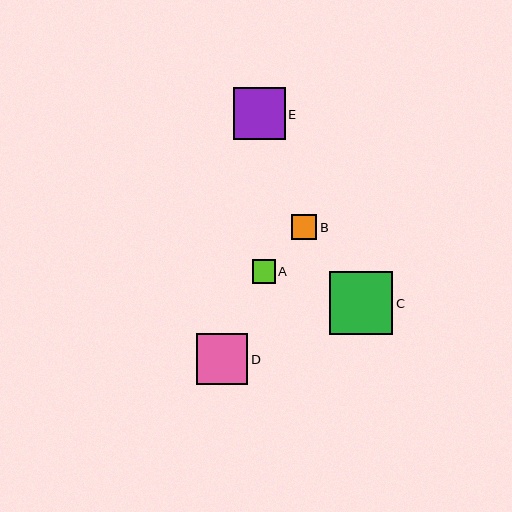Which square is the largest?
Square C is the largest with a size of approximately 63 pixels.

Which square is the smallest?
Square A is the smallest with a size of approximately 23 pixels.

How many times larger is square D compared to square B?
Square D is approximately 2.0 times the size of square B.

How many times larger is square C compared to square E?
Square C is approximately 1.2 times the size of square E.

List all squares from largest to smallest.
From largest to smallest: C, E, D, B, A.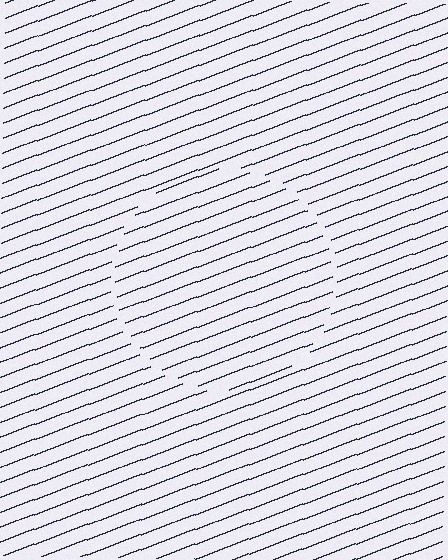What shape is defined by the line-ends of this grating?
An illusory circle. The interior of the shape contains the same grating, shifted by half a period — the contour is defined by the phase discontinuity where line-ends from the inner and outer gratings abut.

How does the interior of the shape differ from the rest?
The interior of the shape contains the same grating, shifted by half a period — the contour is defined by the phase discontinuity where line-ends from the inner and outer gratings abut.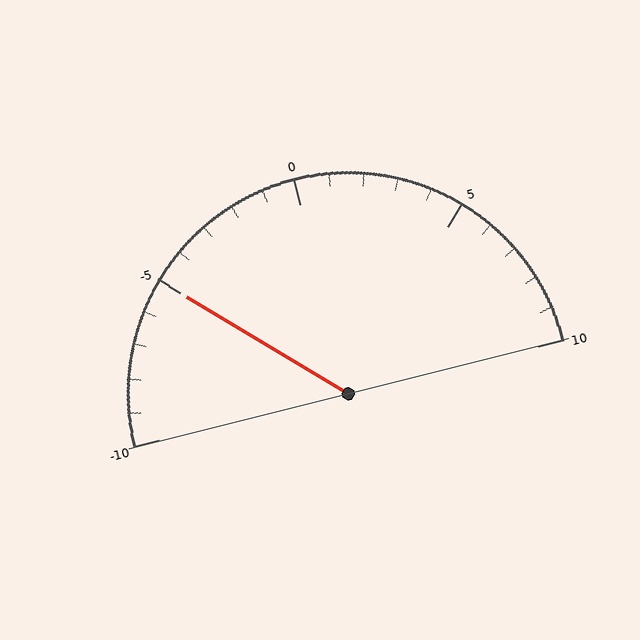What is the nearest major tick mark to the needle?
The nearest major tick mark is -5.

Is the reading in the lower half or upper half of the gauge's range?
The reading is in the lower half of the range (-10 to 10).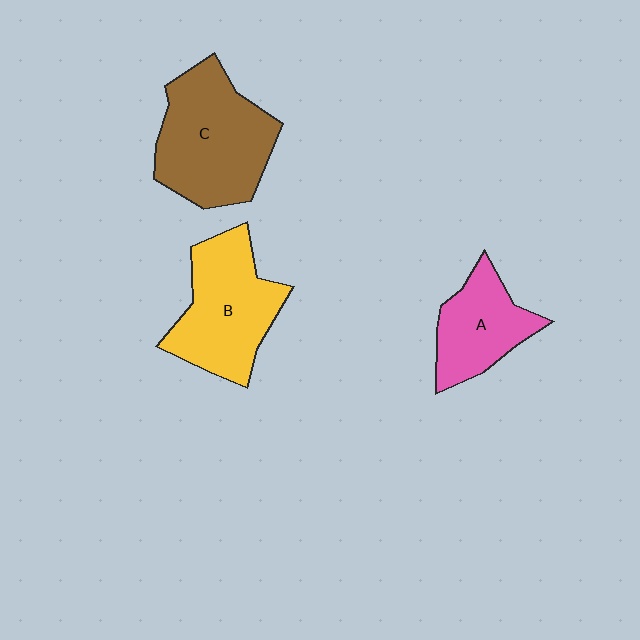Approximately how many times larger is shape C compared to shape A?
Approximately 1.6 times.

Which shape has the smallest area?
Shape A (pink).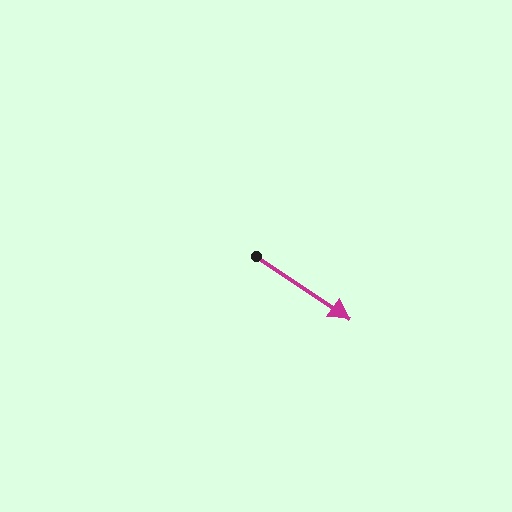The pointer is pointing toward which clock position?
Roughly 4 o'clock.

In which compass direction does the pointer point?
Southeast.